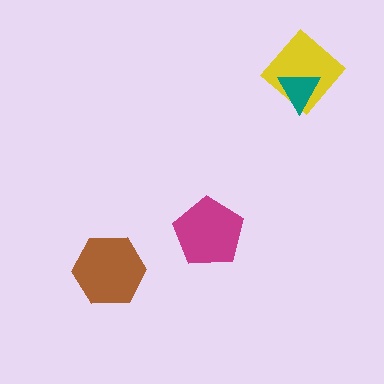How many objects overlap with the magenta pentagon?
0 objects overlap with the magenta pentagon.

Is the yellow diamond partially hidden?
Yes, it is partially covered by another shape.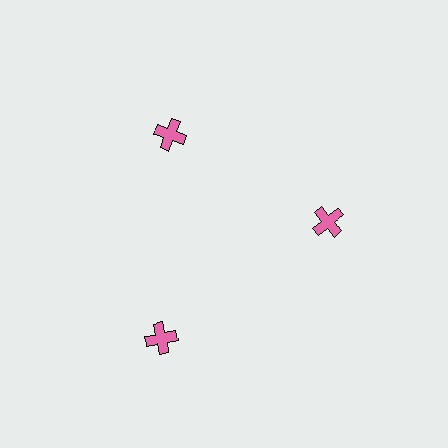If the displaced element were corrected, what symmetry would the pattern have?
It would have 3-fold rotational symmetry — the pattern would map onto itself every 120 degrees.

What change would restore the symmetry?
The symmetry would be restored by moving it inward, back onto the ring so that all 3 crosses sit at equal angles and equal distance from the center.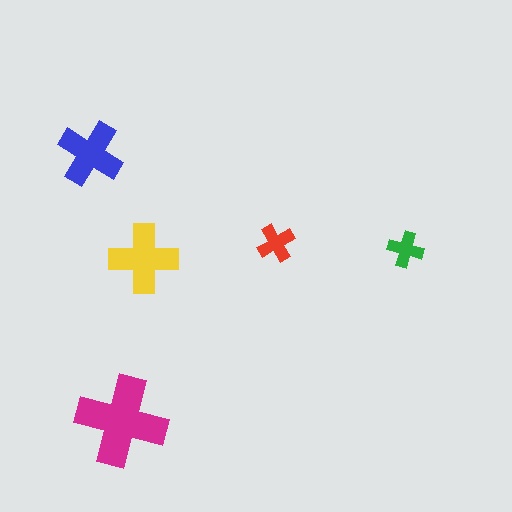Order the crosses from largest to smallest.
the magenta one, the yellow one, the blue one, the red one, the green one.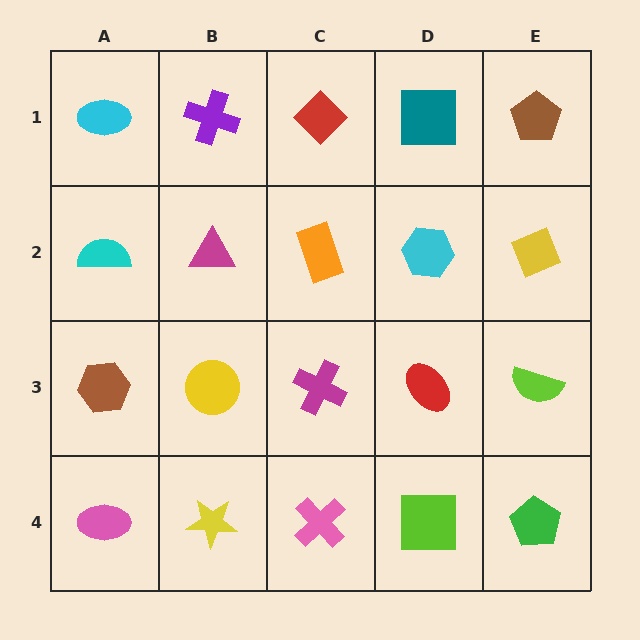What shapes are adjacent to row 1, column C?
An orange rectangle (row 2, column C), a purple cross (row 1, column B), a teal square (row 1, column D).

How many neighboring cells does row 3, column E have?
3.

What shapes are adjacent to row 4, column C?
A magenta cross (row 3, column C), a yellow star (row 4, column B), a lime square (row 4, column D).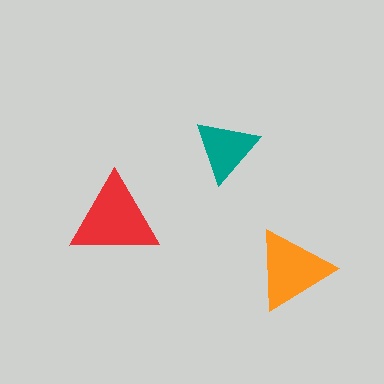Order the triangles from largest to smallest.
the red one, the orange one, the teal one.